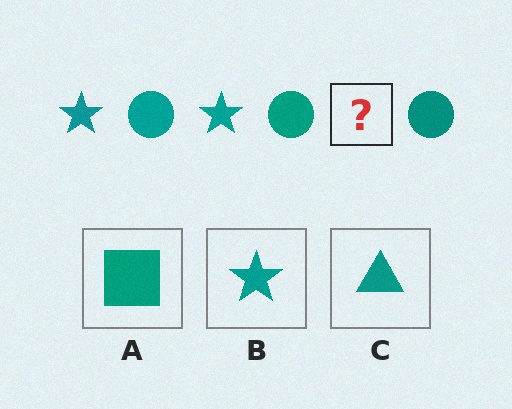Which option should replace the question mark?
Option B.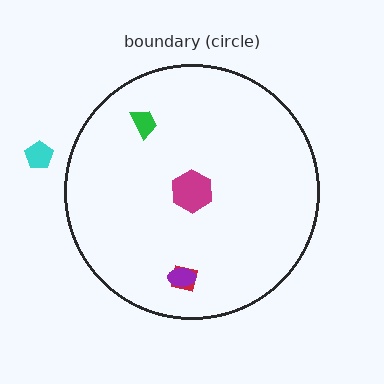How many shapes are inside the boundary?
4 inside, 1 outside.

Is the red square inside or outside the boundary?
Inside.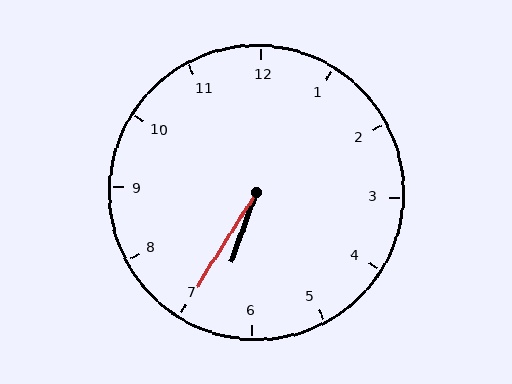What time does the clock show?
6:35.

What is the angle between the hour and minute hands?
Approximately 12 degrees.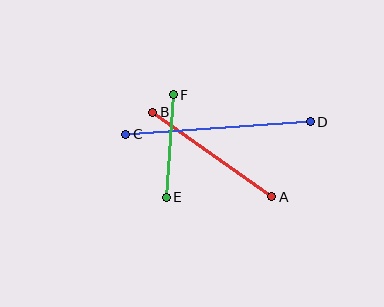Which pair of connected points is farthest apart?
Points C and D are farthest apart.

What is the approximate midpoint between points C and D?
The midpoint is at approximately (218, 128) pixels.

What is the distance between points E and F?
The distance is approximately 102 pixels.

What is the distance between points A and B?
The distance is approximately 146 pixels.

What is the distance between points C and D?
The distance is approximately 185 pixels.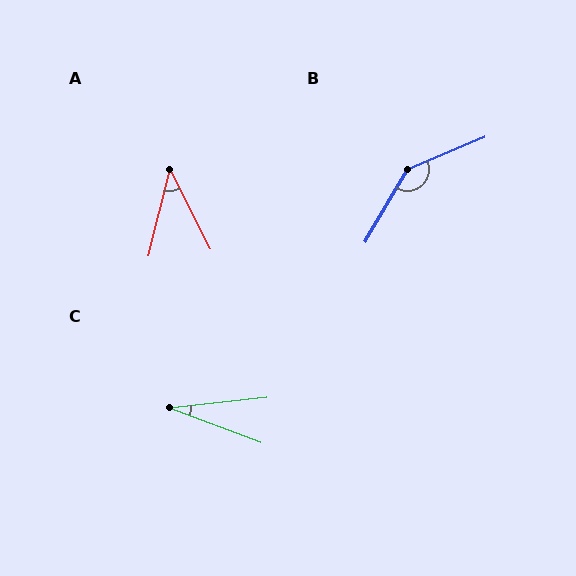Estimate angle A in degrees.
Approximately 41 degrees.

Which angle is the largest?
B, at approximately 143 degrees.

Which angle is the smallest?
C, at approximately 27 degrees.